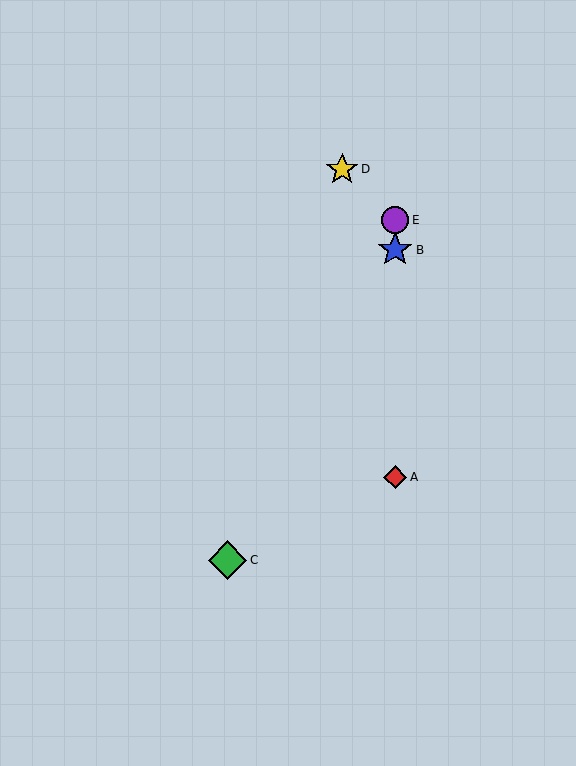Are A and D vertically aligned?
No, A is at x≈395 and D is at x≈342.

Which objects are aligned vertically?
Objects A, B, E are aligned vertically.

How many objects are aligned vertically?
3 objects (A, B, E) are aligned vertically.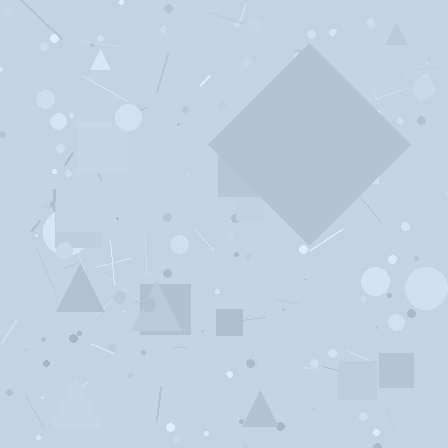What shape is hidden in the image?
A diamond is hidden in the image.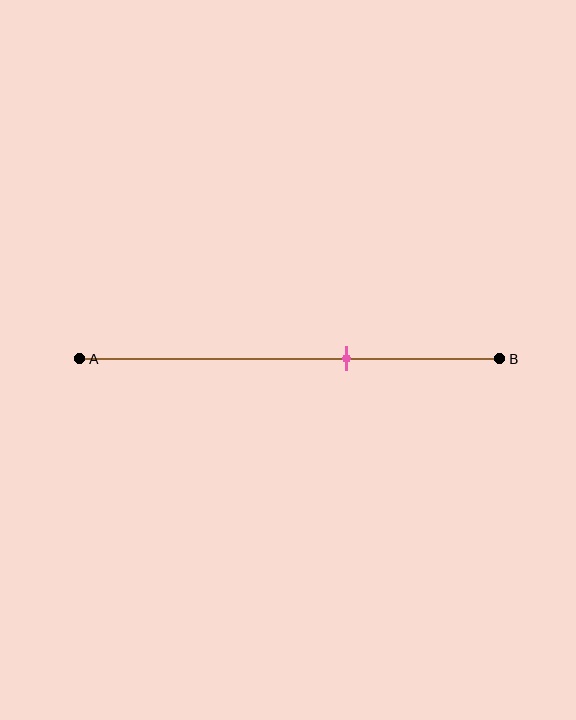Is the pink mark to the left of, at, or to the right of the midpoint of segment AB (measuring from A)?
The pink mark is to the right of the midpoint of segment AB.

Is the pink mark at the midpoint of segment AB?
No, the mark is at about 65% from A, not at the 50% midpoint.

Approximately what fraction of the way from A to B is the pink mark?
The pink mark is approximately 65% of the way from A to B.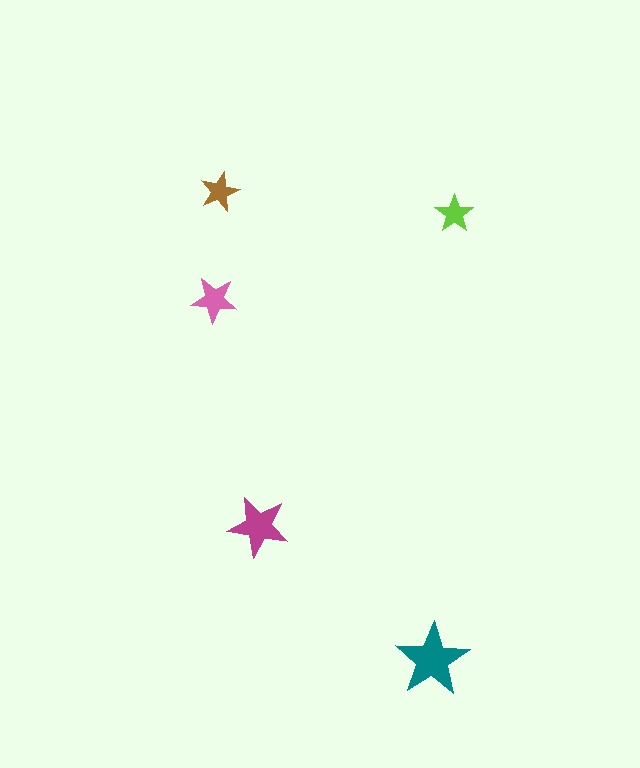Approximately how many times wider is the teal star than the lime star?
About 2 times wider.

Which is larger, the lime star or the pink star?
The pink one.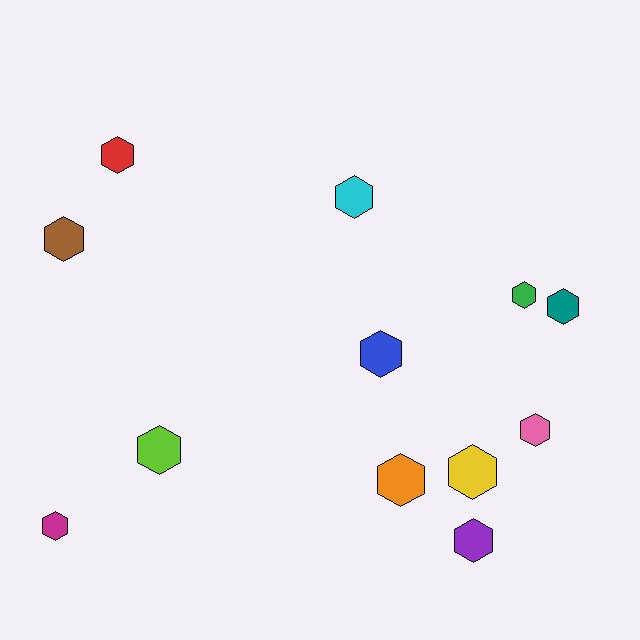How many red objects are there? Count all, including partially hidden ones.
There is 1 red object.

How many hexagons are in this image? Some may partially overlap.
There are 12 hexagons.